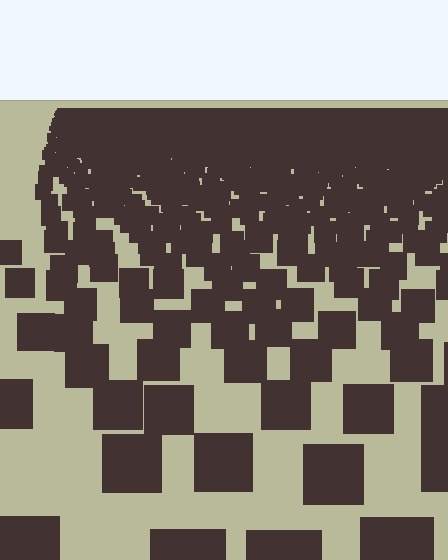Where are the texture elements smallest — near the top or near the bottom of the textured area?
Near the top.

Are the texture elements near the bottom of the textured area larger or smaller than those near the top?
Larger. Near the bottom, elements are closer to the viewer and appear at a bigger on-screen size.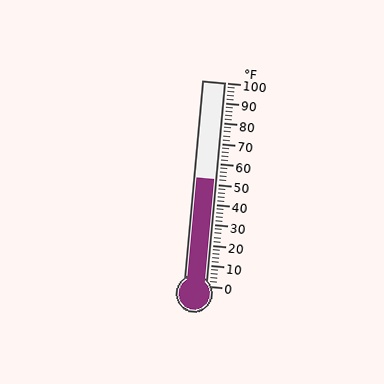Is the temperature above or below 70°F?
The temperature is below 70°F.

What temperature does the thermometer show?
The thermometer shows approximately 52°F.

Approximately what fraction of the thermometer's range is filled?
The thermometer is filled to approximately 50% of its range.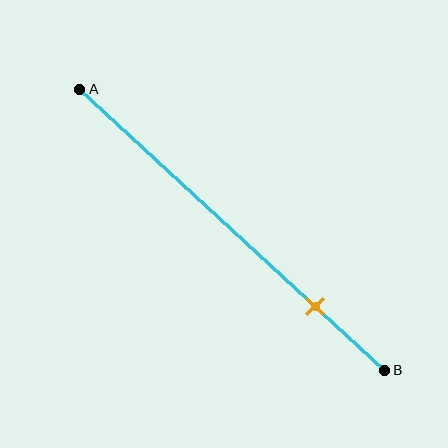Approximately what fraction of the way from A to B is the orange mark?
The orange mark is approximately 75% of the way from A to B.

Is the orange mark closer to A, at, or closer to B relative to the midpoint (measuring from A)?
The orange mark is closer to point B than the midpoint of segment AB.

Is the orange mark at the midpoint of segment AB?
No, the mark is at about 75% from A, not at the 50% midpoint.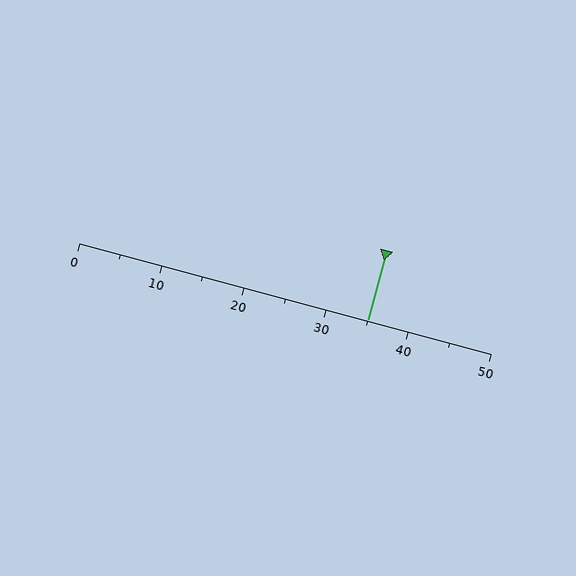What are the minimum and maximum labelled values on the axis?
The axis runs from 0 to 50.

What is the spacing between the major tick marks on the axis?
The major ticks are spaced 10 apart.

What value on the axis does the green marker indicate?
The marker indicates approximately 35.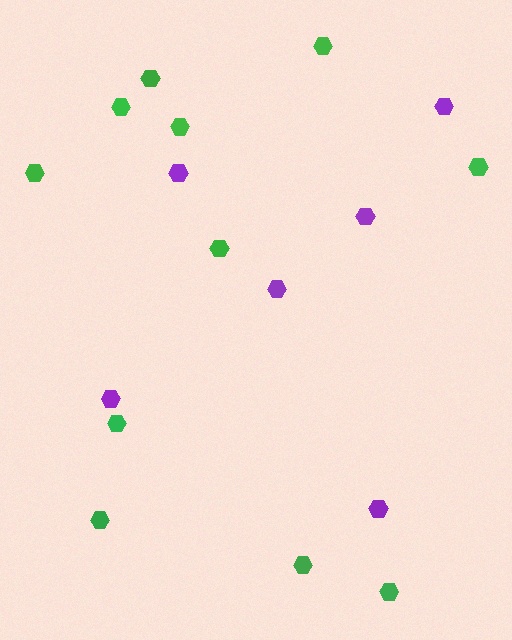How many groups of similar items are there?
There are 2 groups: one group of green hexagons (11) and one group of purple hexagons (6).